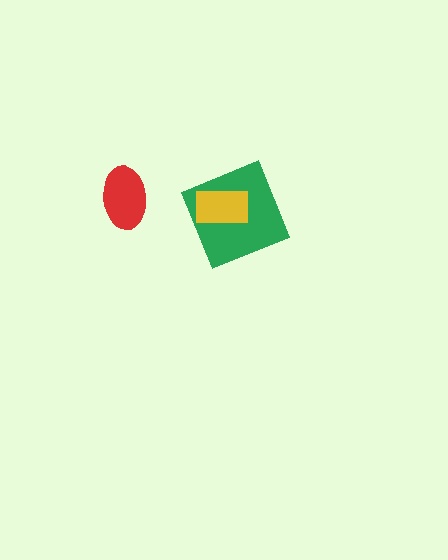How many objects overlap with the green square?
1 object overlaps with the green square.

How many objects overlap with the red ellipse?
0 objects overlap with the red ellipse.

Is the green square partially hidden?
Yes, it is partially covered by another shape.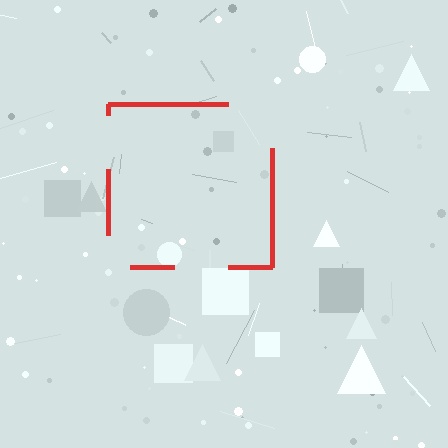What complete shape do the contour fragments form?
The contour fragments form a square.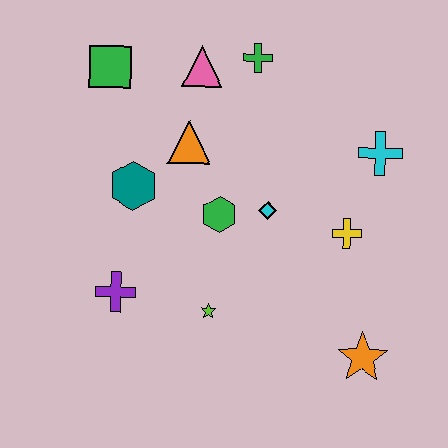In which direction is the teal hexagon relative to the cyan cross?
The teal hexagon is to the left of the cyan cross.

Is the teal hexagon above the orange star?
Yes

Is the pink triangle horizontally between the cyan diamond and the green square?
Yes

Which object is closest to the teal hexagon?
The orange triangle is closest to the teal hexagon.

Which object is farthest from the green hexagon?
The orange star is farthest from the green hexagon.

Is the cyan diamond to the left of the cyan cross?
Yes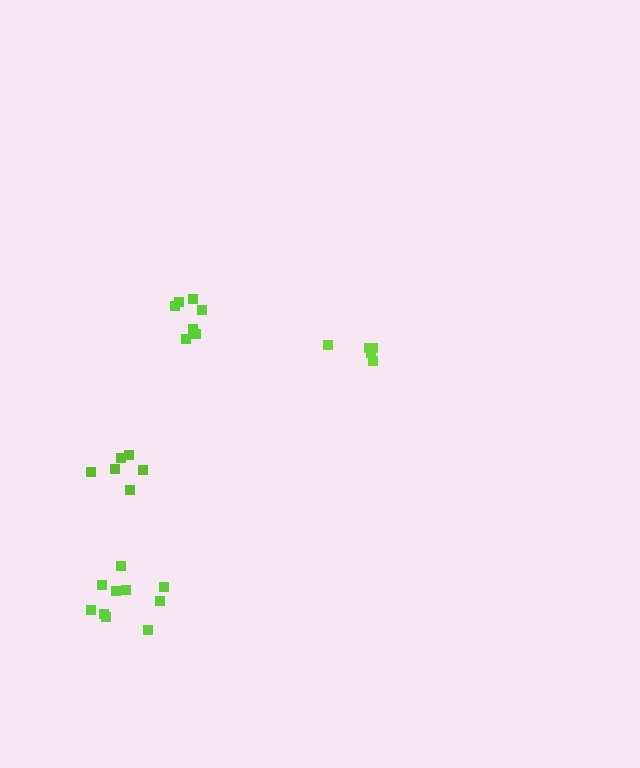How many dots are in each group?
Group 1: 10 dots, Group 2: 6 dots, Group 3: 5 dots, Group 4: 7 dots (28 total).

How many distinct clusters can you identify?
There are 4 distinct clusters.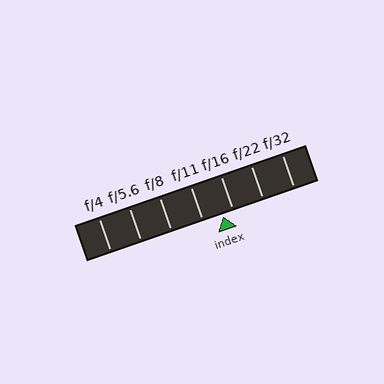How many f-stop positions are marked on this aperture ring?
There are 7 f-stop positions marked.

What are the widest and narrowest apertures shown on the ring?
The widest aperture shown is f/4 and the narrowest is f/32.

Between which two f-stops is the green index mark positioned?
The index mark is between f/11 and f/16.